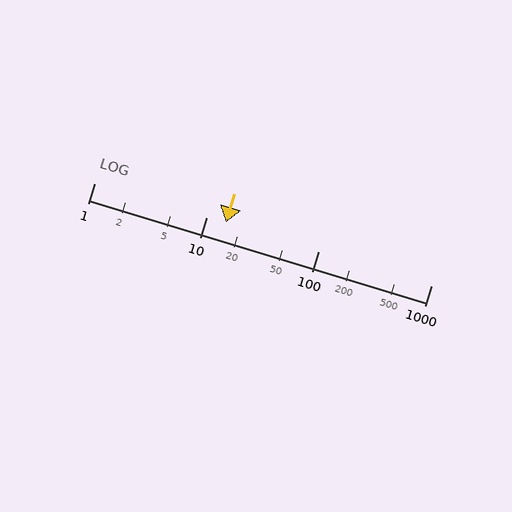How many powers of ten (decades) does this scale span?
The scale spans 3 decades, from 1 to 1000.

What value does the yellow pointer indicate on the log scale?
The pointer indicates approximately 15.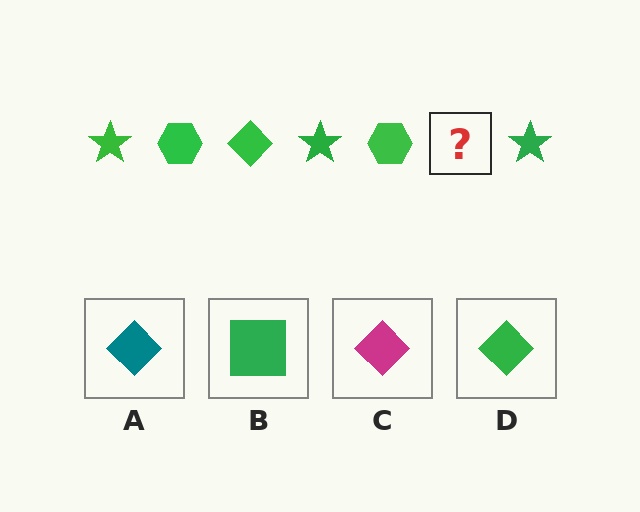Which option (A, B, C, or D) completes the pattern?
D.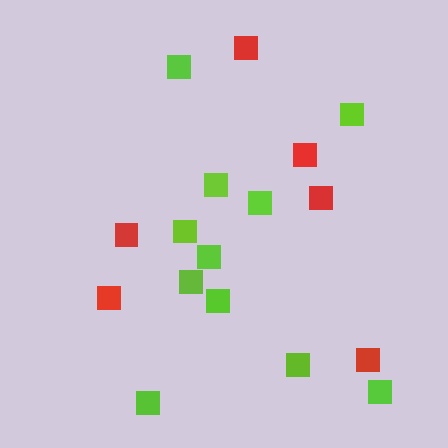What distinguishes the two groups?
There are 2 groups: one group of red squares (6) and one group of lime squares (11).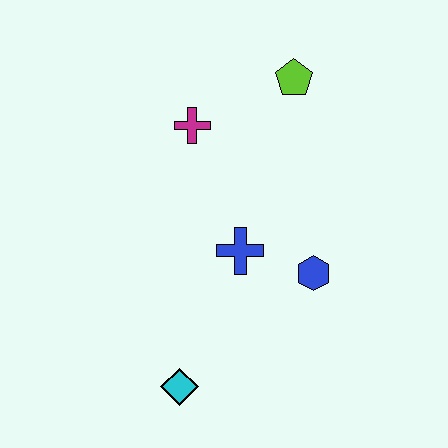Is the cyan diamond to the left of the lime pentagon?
Yes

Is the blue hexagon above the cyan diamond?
Yes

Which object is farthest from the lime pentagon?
The cyan diamond is farthest from the lime pentagon.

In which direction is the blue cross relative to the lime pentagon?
The blue cross is below the lime pentagon.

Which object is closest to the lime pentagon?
The magenta cross is closest to the lime pentagon.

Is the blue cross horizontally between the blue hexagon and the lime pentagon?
No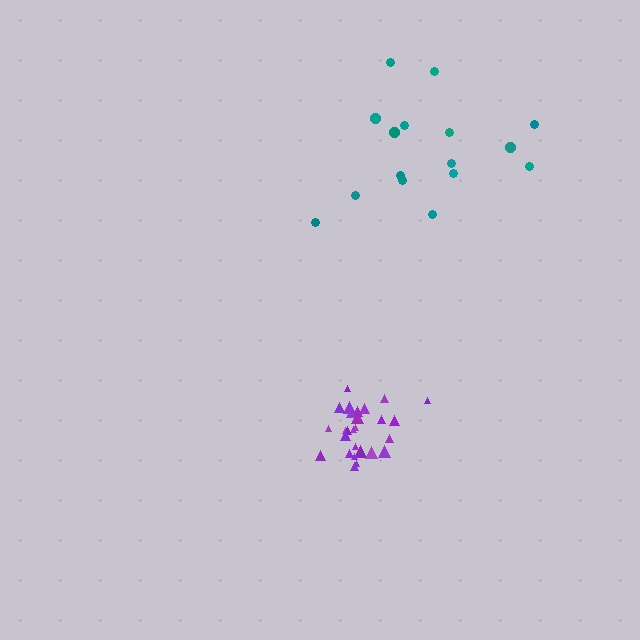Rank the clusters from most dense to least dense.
purple, teal.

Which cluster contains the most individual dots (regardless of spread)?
Purple (27).